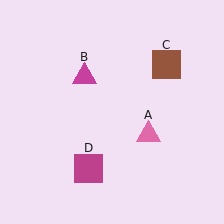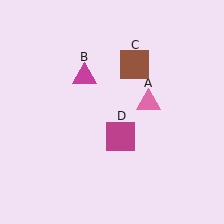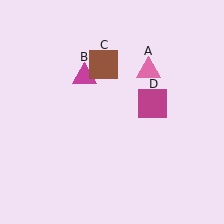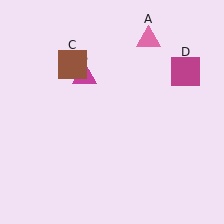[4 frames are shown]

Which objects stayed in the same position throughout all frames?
Magenta triangle (object B) remained stationary.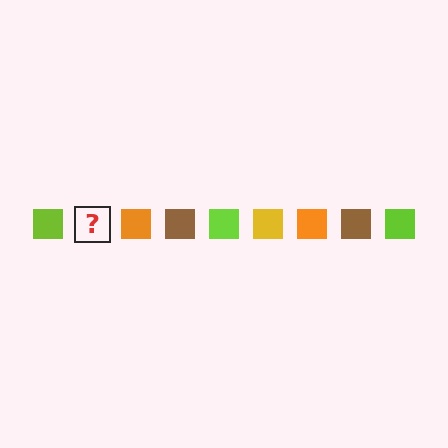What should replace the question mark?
The question mark should be replaced with a yellow square.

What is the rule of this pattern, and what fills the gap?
The rule is that the pattern cycles through lime, yellow, orange, brown squares. The gap should be filled with a yellow square.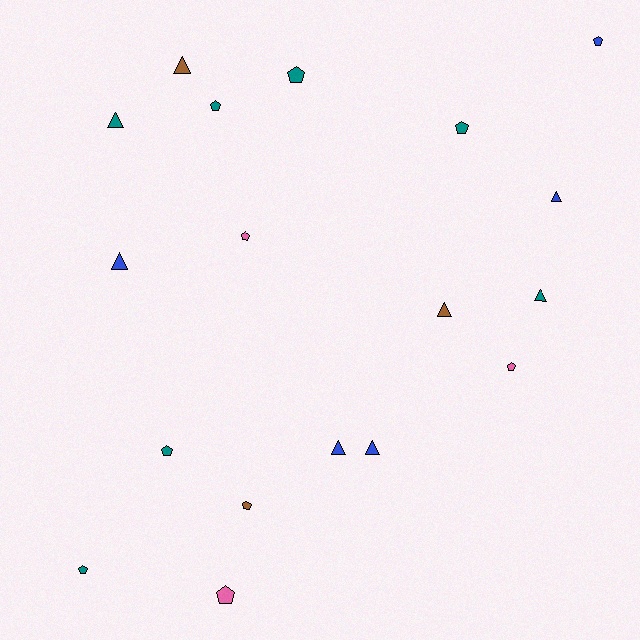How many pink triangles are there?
There are no pink triangles.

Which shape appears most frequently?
Pentagon, with 10 objects.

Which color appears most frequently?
Teal, with 7 objects.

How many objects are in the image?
There are 18 objects.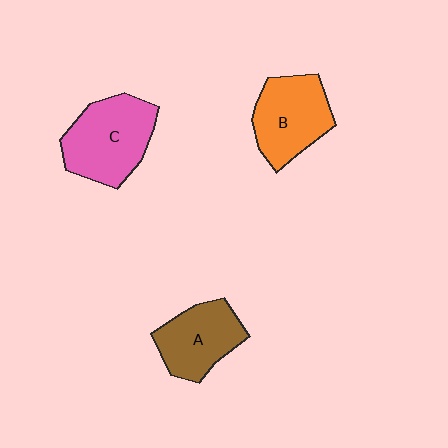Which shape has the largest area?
Shape C (pink).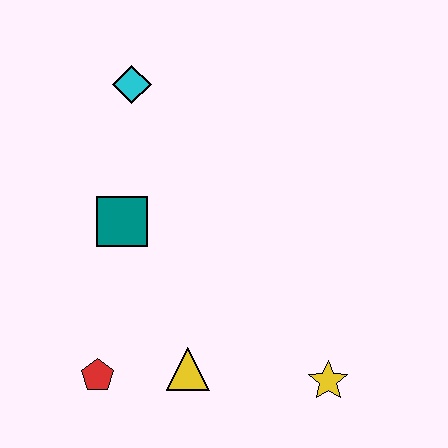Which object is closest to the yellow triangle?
The red pentagon is closest to the yellow triangle.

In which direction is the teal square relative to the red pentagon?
The teal square is above the red pentagon.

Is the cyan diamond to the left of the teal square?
No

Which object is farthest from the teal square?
The yellow star is farthest from the teal square.